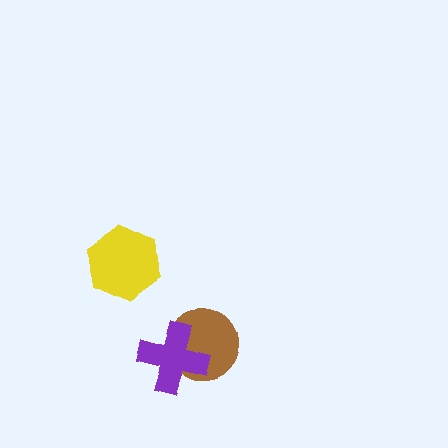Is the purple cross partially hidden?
No, no other shape covers it.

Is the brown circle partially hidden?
Yes, it is partially covered by another shape.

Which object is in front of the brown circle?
The purple cross is in front of the brown circle.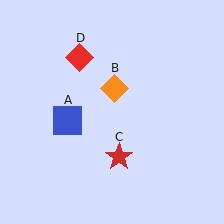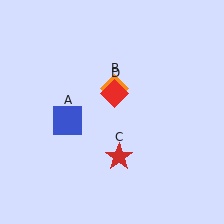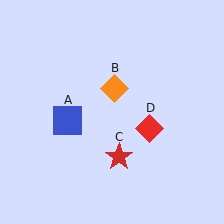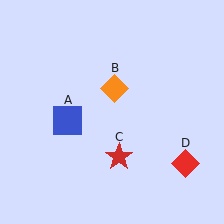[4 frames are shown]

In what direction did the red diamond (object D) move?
The red diamond (object D) moved down and to the right.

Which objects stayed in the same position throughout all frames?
Blue square (object A) and orange diamond (object B) and red star (object C) remained stationary.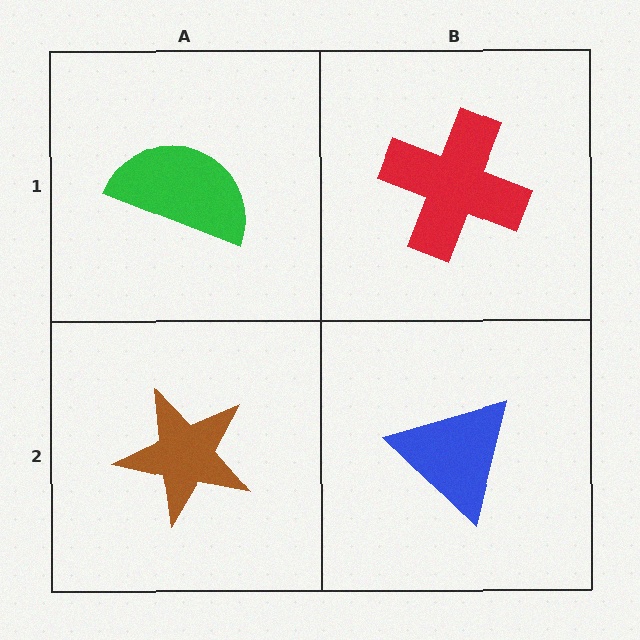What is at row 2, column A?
A brown star.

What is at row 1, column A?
A green semicircle.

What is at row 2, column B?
A blue triangle.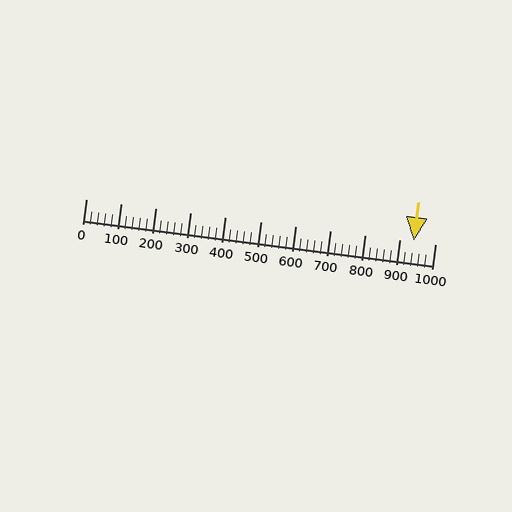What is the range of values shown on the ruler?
The ruler shows values from 0 to 1000.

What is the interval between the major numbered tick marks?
The major tick marks are spaced 100 units apart.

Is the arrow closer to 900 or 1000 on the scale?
The arrow is closer to 900.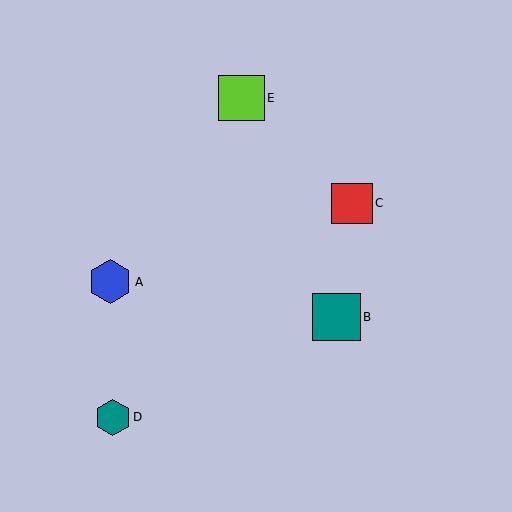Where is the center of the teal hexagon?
The center of the teal hexagon is at (113, 417).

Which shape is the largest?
The teal square (labeled B) is the largest.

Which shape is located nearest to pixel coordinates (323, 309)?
The teal square (labeled B) at (336, 317) is nearest to that location.